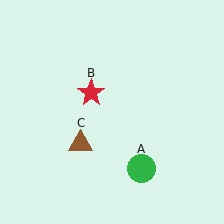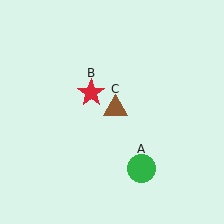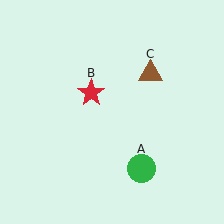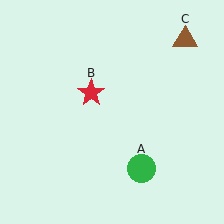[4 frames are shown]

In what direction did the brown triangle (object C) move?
The brown triangle (object C) moved up and to the right.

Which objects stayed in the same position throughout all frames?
Green circle (object A) and red star (object B) remained stationary.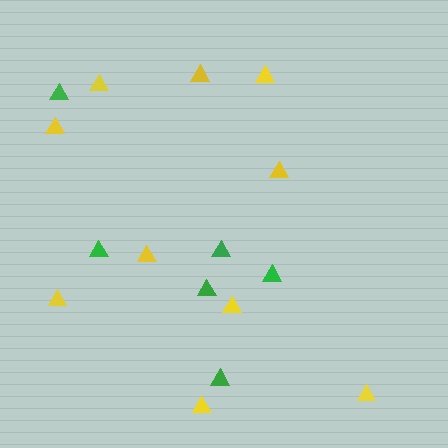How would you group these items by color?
There are 2 groups: one group of yellow triangles (10) and one group of green triangles (6).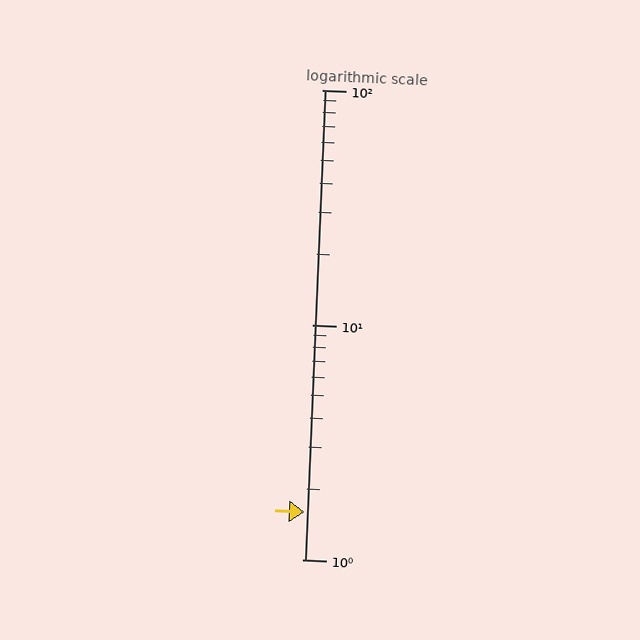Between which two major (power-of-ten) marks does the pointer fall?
The pointer is between 1 and 10.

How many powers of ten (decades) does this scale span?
The scale spans 2 decades, from 1 to 100.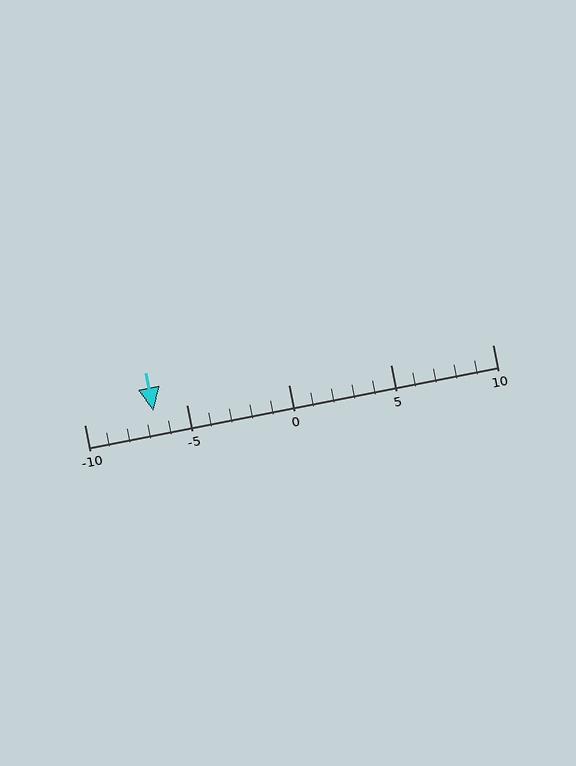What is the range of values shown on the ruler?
The ruler shows values from -10 to 10.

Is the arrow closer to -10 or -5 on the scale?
The arrow is closer to -5.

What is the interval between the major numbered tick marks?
The major tick marks are spaced 5 units apart.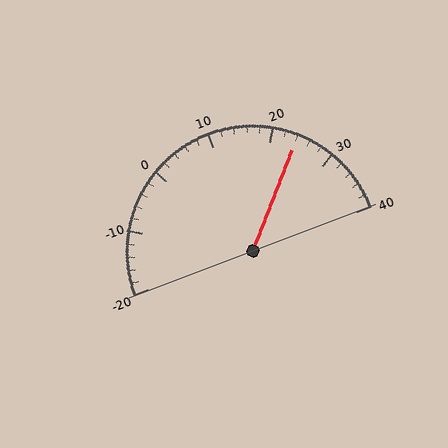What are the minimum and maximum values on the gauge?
The gauge ranges from -20 to 40.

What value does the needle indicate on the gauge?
The needle indicates approximately 24.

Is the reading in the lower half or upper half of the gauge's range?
The reading is in the upper half of the range (-20 to 40).